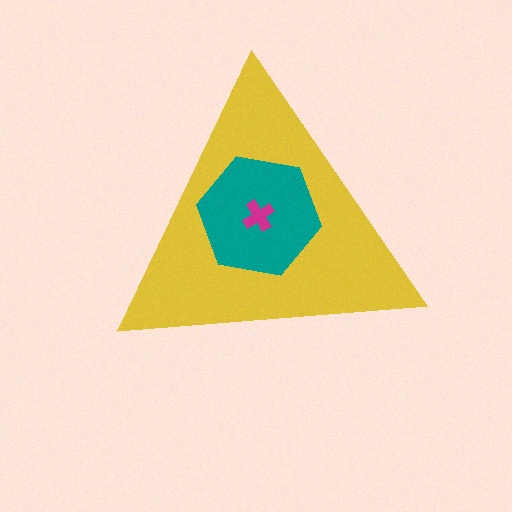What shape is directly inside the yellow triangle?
The teal hexagon.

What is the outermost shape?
The yellow triangle.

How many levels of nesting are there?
3.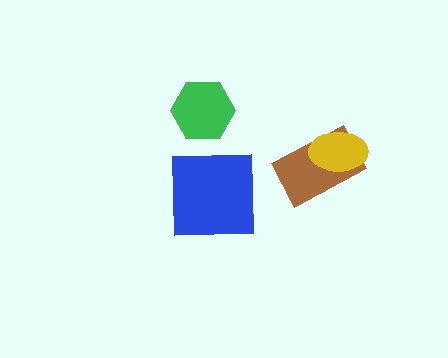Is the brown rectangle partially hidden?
Yes, it is partially covered by another shape.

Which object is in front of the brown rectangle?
The yellow ellipse is in front of the brown rectangle.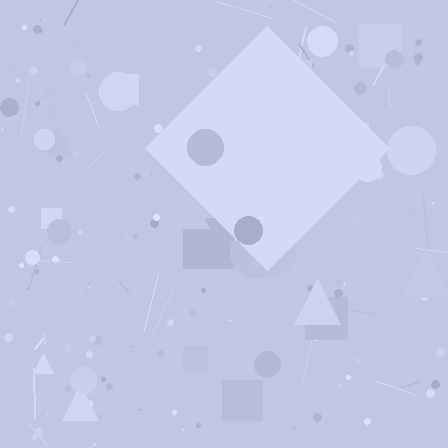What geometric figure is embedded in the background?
A diamond is embedded in the background.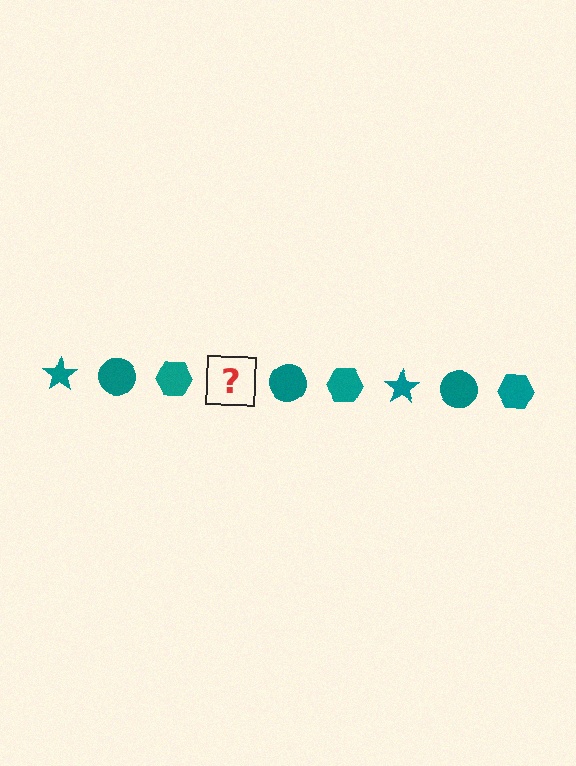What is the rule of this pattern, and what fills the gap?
The rule is that the pattern cycles through star, circle, hexagon shapes in teal. The gap should be filled with a teal star.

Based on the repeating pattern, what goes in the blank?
The blank should be a teal star.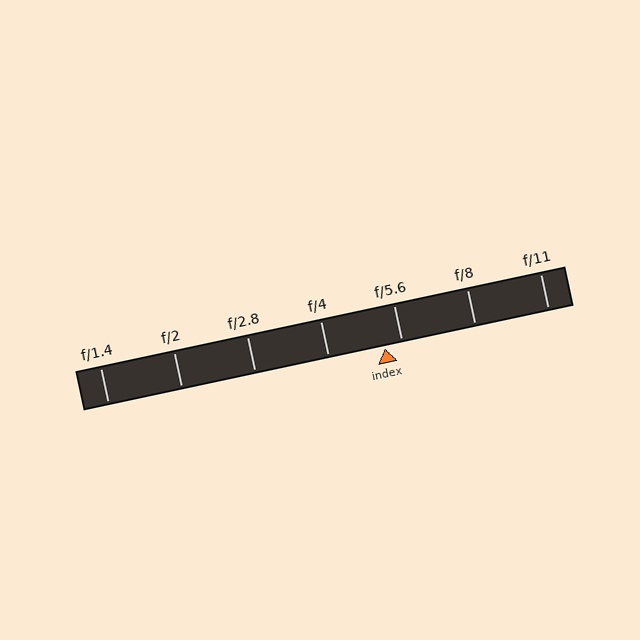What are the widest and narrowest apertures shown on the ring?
The widest aperture shown is f/1.4 and the narrowest is f/11.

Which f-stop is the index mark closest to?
The index mark is closest to f/5.6.